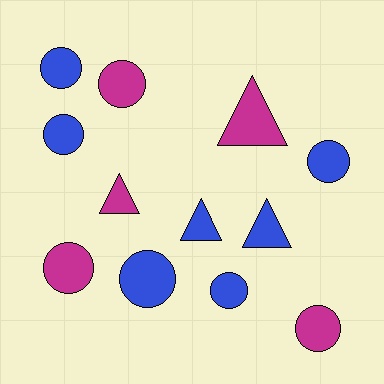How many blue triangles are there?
There are 2 blue triangles.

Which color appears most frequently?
Blue, with 7 objects.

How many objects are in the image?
There are 12 objects.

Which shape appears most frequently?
Circle, with 8 objects.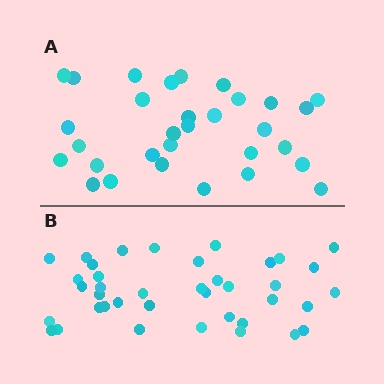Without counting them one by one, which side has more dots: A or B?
Region B (the bottom region) has more dots.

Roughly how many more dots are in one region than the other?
Region B has roughly 8 or so more dots than region A.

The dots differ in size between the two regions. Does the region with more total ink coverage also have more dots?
No. Region A has more total ink coverage because its dots are larger, but region B actually contains more individual dots. Total area can be misleading — the number of items is what matters here.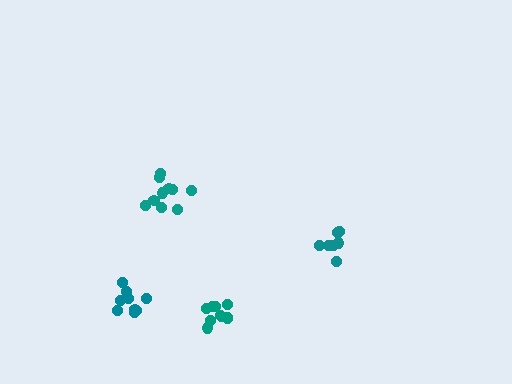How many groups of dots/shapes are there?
There are 4 groups.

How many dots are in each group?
Group 1: 9 dots, Group 2: 10 dots, Group 3: 7 dots, Group 4: 10 dots (36 total).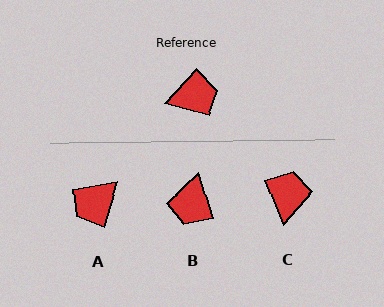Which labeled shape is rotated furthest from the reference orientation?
A, about 155 degrees away.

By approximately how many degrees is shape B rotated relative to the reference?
Approximately 122 degrees clockwise.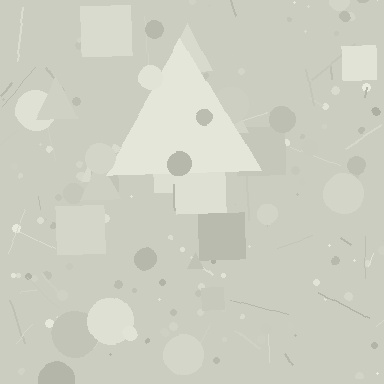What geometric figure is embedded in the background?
A triangle is embedded in the background.